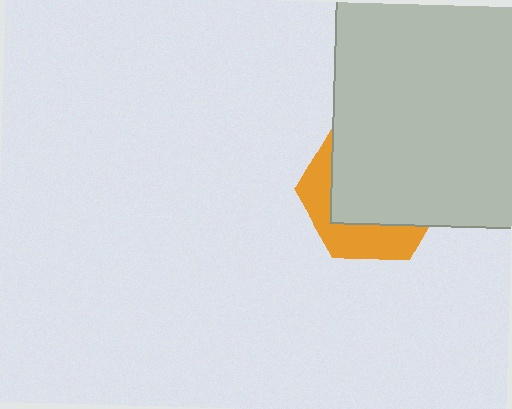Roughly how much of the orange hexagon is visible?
A small part of it is visible (roughly 33%).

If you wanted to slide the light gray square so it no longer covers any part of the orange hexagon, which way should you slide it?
Slide it up — that is the most direct way to separate the two shapes.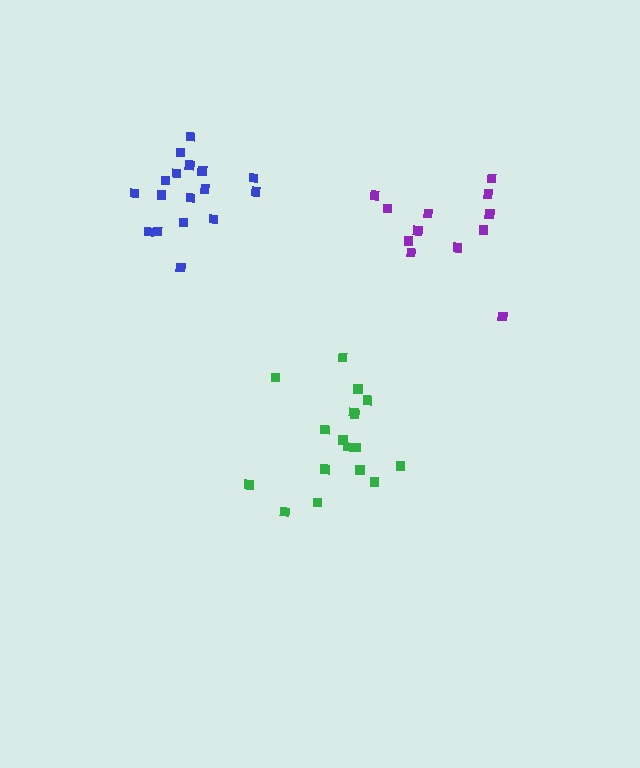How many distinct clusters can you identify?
There are 3 distinct clusters.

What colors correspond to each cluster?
The clusters are colored: green, blue, purple.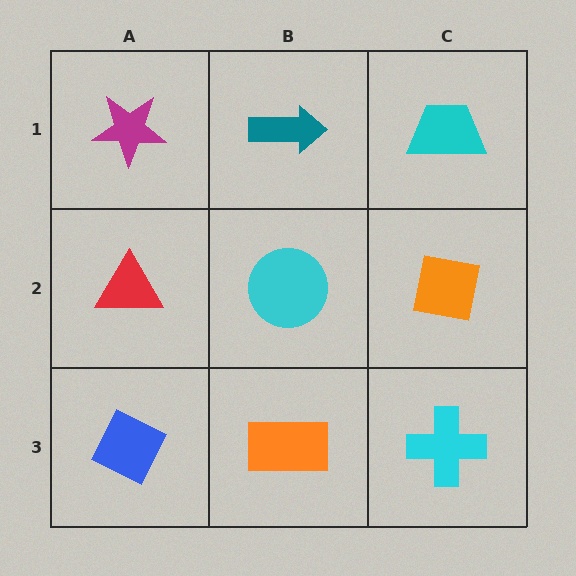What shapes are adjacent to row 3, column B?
A cyan circle (row 2, column B), a blue diamond (row 3, column A), a cyan cross (row 3, column C).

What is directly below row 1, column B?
A cyan circle.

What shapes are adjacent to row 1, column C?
An orange square (row 2, column C), a teal arrow (row 1, column B).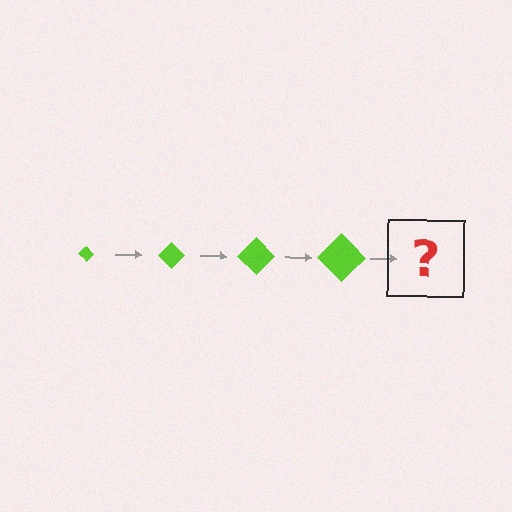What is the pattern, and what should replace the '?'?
The pattern is that the diamond gets progressively larger each step. The '?' should be a lime diamond, larger than the previous one.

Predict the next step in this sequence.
The next step is a lime diamond, larger than the previous one.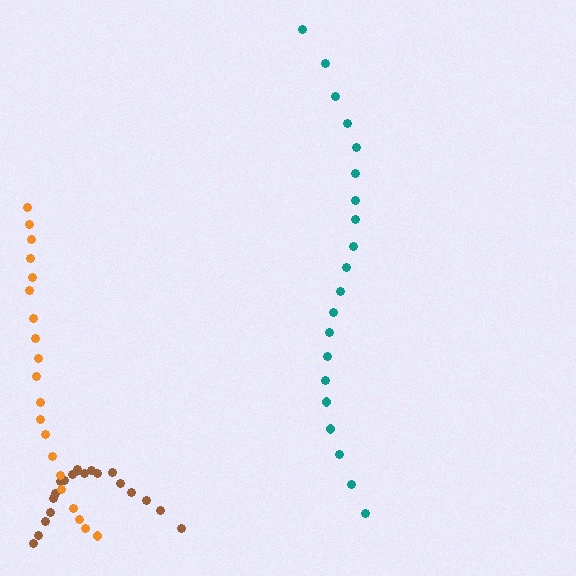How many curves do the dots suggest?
There are 3 distinct paths.